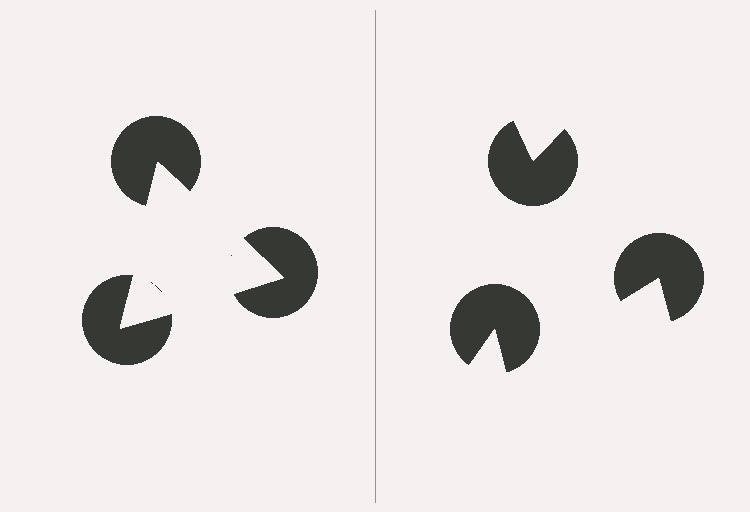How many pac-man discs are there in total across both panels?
6 — 3 on each side.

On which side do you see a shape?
An illusory triangle appears on the left side. On the right side the wedge cuts are rotated, so no coherent shape forms.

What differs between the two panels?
The pac-man discs are positioned identically on both sides; only the wedge orientations differ. On the left they align to a triangle; on the right they are misaligned.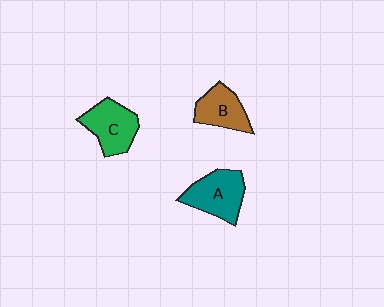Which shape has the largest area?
Shape A (teal).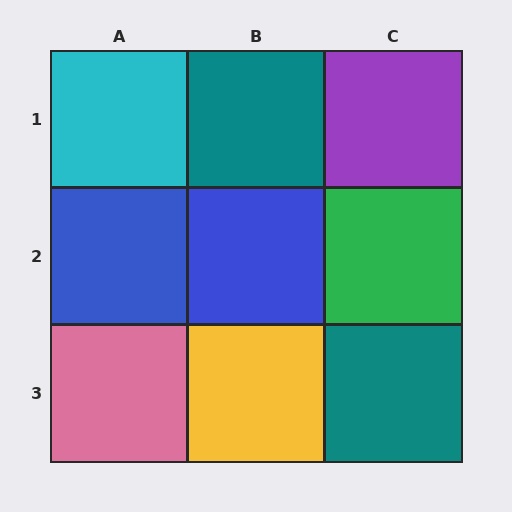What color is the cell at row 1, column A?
Cyan.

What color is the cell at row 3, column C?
Teal.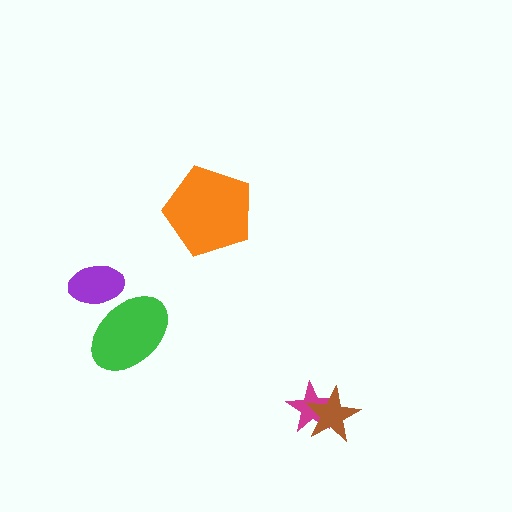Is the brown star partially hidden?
No, no other shape covers it.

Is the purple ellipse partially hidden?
Yes, it is partially covered by another shape.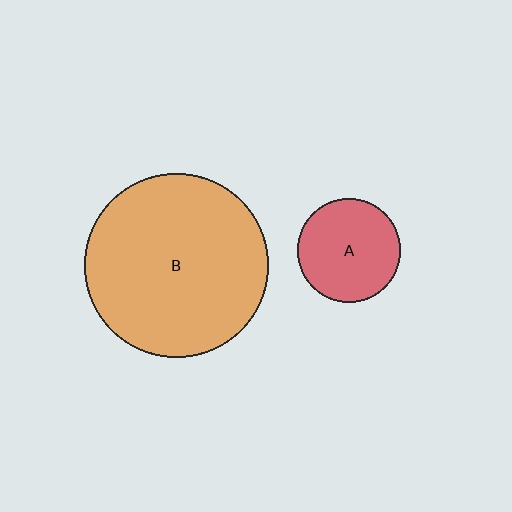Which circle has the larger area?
Circle B (orange).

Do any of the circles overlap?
No, none of the circles overlap.